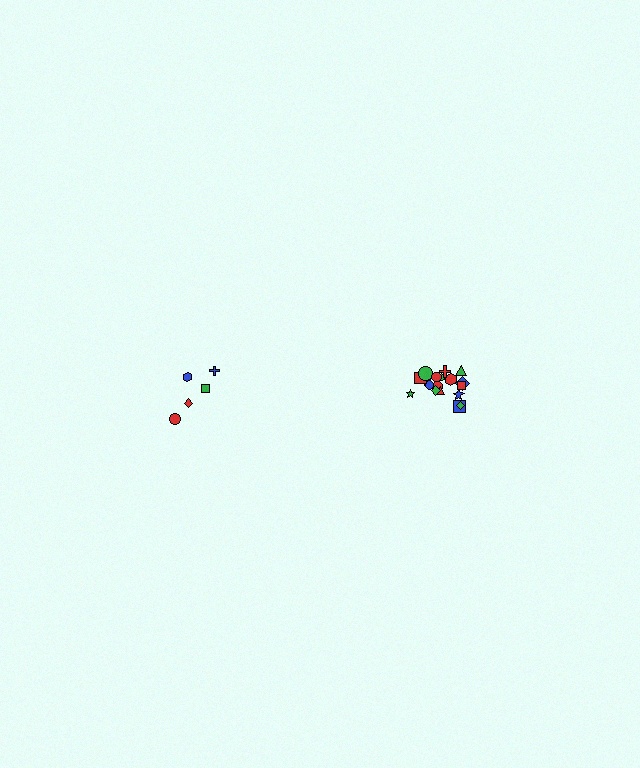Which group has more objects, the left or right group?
The right group.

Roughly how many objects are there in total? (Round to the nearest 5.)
Roughly 25 objects in total.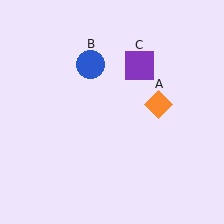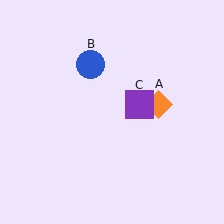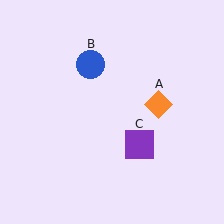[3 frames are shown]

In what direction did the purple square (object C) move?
The purple square (object C) moved down.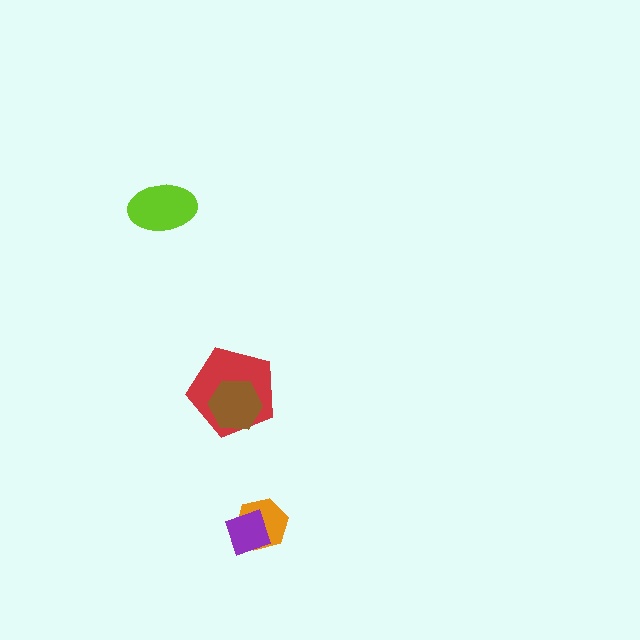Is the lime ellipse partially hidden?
No, no other shape covers it.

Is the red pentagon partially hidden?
Yes, it is partially covered by another shape.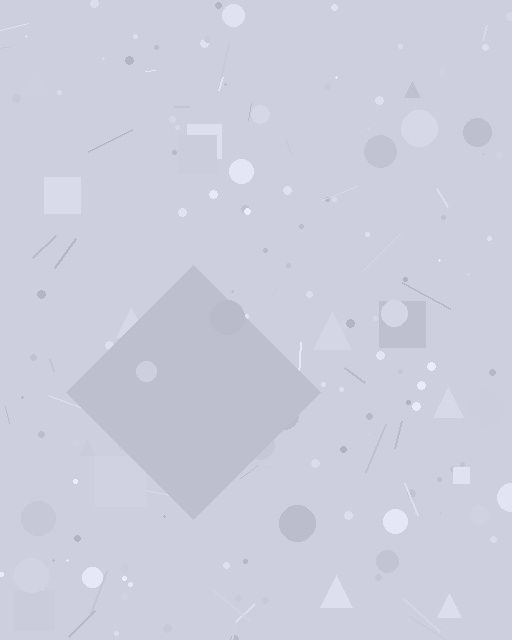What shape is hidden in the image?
A diamond is hidden in the image.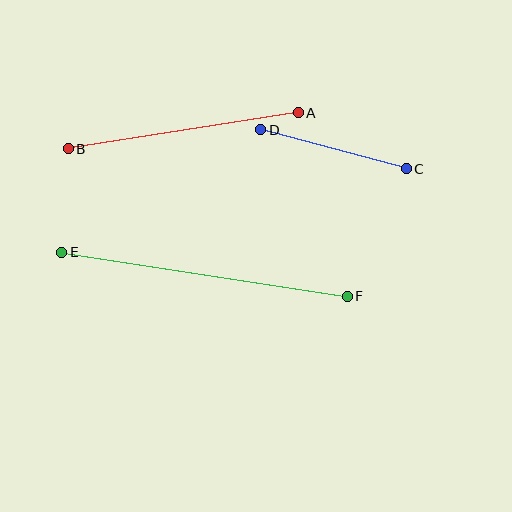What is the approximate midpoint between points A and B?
The midpoint is at approximately (183, 131) pixels.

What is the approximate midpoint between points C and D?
The midpoint is at approximately (333, 149) pixels.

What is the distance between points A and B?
The distance is approximately 233 pixels.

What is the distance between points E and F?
The distance is approximately 289 pixels.